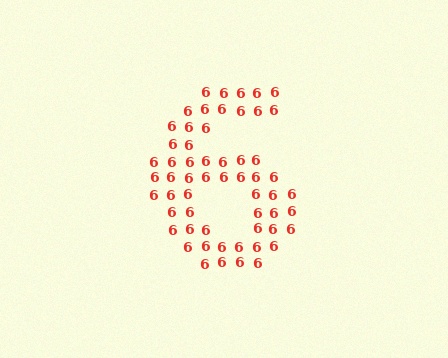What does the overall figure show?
The overall figure shows the digit 6.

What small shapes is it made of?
It is made of small digit 6's.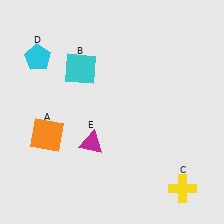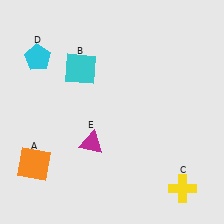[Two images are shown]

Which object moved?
The orange square (A) moved down.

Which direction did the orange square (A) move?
The orange square (A) moved down.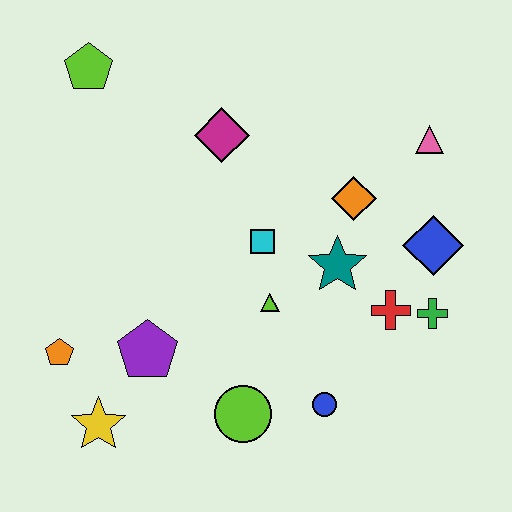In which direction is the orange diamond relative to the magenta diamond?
The orange diamond is to the right of the magenta diamond.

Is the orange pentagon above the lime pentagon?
No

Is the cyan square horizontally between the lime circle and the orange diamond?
Yes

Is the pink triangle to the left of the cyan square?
No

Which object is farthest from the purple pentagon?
The pink triangle is farthest from the purple pentagon.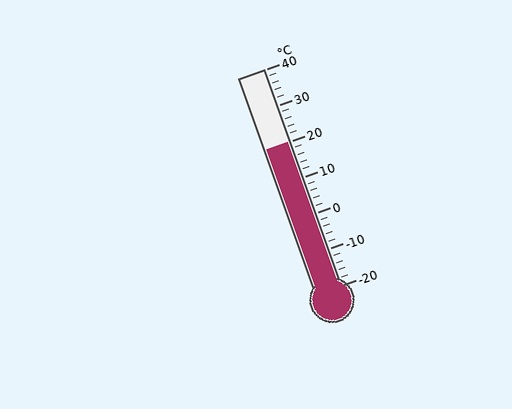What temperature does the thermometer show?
The thermometer shows approximately 20°C.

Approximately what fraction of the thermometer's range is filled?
The thermometer is filled to approximately 65% of its range.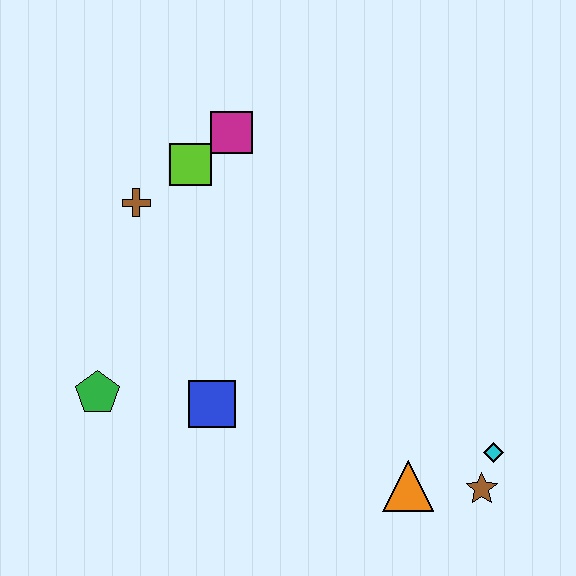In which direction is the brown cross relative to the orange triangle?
The brown cross is above the orange triangle.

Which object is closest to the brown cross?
The lime square is closest to the brown cross.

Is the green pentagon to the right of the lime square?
No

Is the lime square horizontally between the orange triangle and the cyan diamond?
No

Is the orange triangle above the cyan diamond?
No